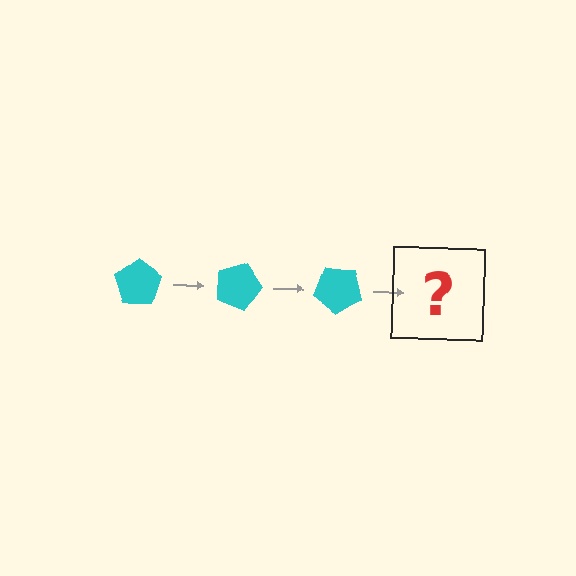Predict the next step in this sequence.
The next step is a cyan pentagon rotated 60 degrees.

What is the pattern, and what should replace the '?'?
The pattern is that the pentagon rotates 20 degrees each step. The '?' should be a cyan pentagon rotated 60 degrees.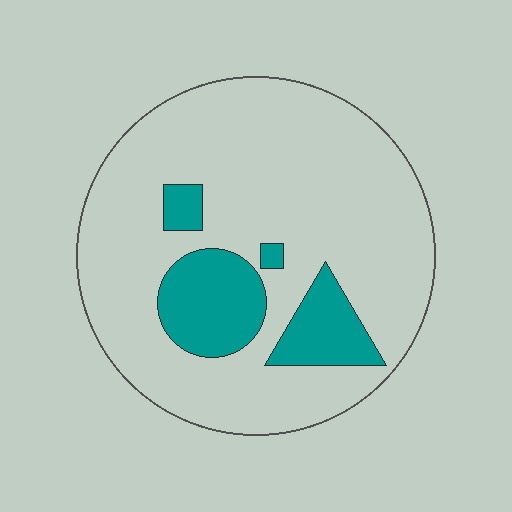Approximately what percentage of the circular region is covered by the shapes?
Approximately 20%.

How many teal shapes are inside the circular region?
4.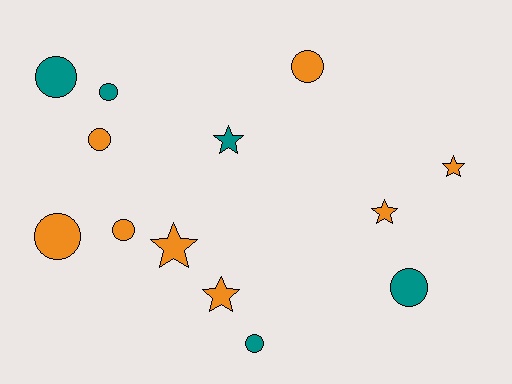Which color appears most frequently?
Orange, with 8 objects.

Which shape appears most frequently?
Circle, with 8 objects.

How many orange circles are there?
There are 4 orange circles.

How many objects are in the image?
There are 13 objects.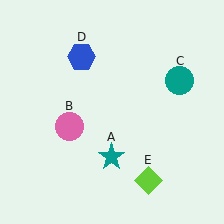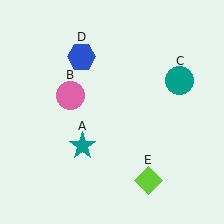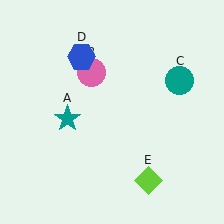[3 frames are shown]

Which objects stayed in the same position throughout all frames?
Teal circle (object C) and blue hexagon (object D) and lime diamond (object E) remained stationary.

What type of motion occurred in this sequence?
The teal star (object A), pink circle (object B) rotated clockwise around the center of the scene.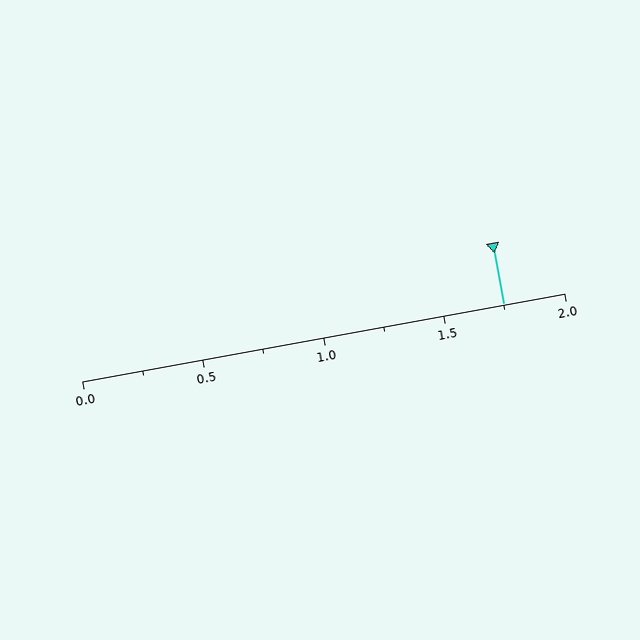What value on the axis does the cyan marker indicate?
The marker indicates approximately 1.75.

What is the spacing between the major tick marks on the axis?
The major ticks are spaced 0.5 apart.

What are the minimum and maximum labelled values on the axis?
The axis runs from 0.0 to 2.0.